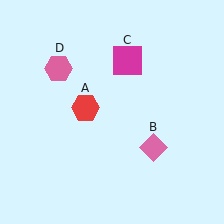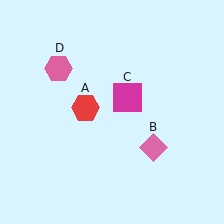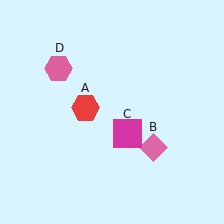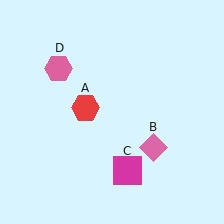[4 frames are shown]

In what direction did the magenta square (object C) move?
The magenta square (object C) moved down.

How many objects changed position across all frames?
1 object changed position: magenta square (object C).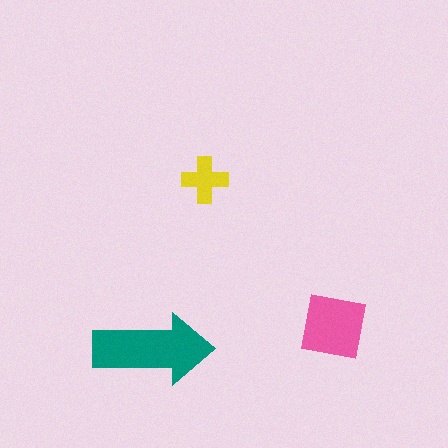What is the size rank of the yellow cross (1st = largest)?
3rd.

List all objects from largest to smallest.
The teal arrow, the pink square, the yellow cross.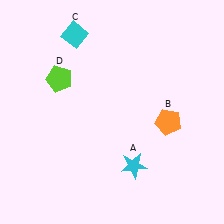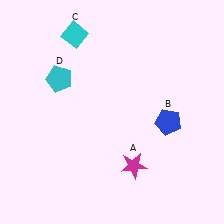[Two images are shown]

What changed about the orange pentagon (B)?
In Image 1, B is orange. In Image 2, it changed to blue.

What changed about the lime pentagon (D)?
In Image 1, D is lime. In Image 2, it changed to cyan.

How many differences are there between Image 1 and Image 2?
There are 3 differences between the two images.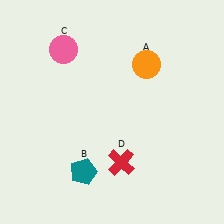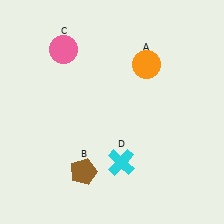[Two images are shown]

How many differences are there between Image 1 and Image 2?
There are 2 differences between the two images.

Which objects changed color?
B changed from teal to brown. D changed from red to cyan.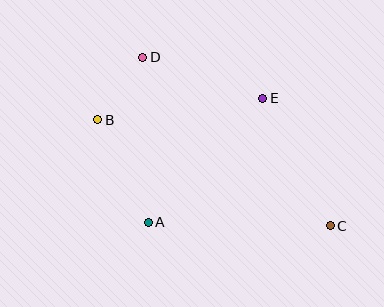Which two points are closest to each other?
Points B and D are closest to each other.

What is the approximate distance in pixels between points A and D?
The distance between A and D is approximately 165 pixels.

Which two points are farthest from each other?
Points B and C are farthest from each other.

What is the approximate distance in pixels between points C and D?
The distance between C and D is approximately 252 pixels.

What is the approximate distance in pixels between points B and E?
The distance between B and E is approximately 166 pixels.